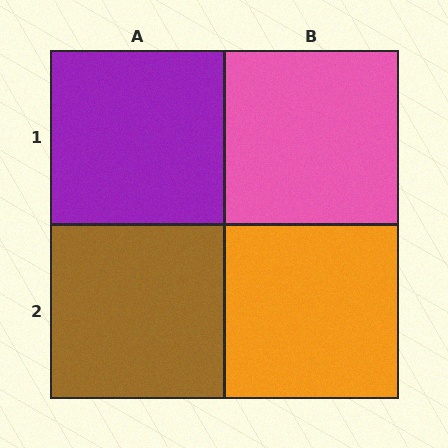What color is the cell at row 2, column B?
Orange.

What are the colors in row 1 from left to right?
Purple, pink.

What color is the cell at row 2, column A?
Brown.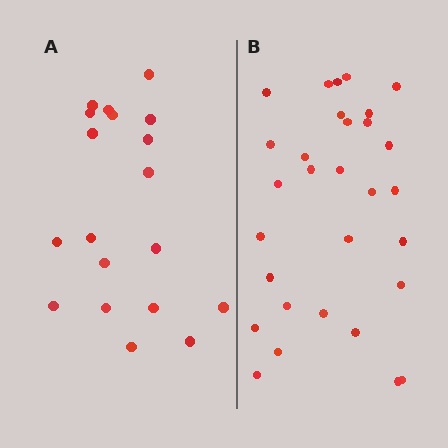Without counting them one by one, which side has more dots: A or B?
Region B (the right region) has more dots.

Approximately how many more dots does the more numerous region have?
Region B has roughly 12 or so more dots than region A.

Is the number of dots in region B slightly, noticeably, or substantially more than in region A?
Region B has substantially more. The ratio is roughly 1.6 to 1.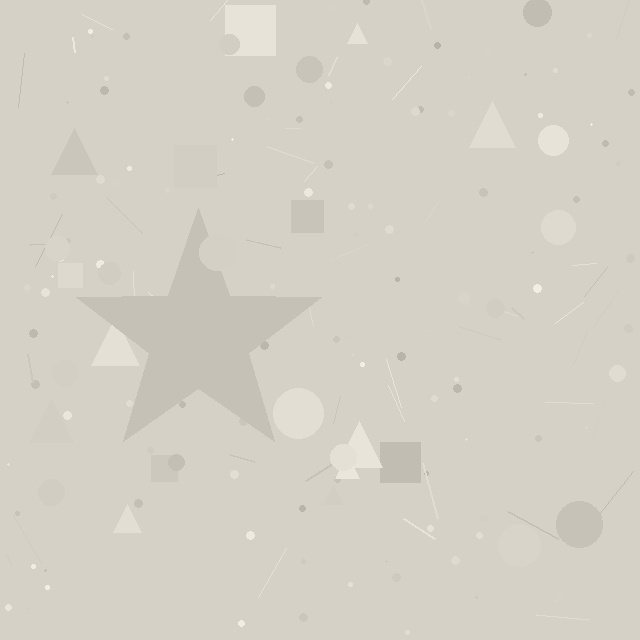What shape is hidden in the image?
A star is hidden in the image.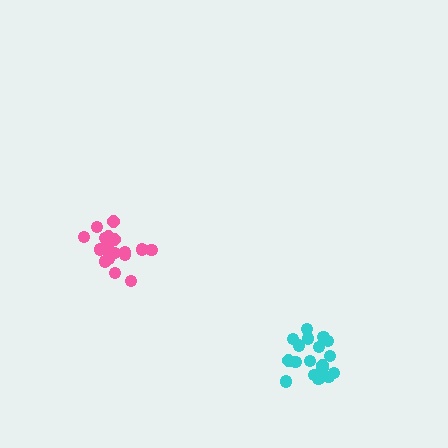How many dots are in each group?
Group 1: 20 dots, Group 2: 18 dots (38 total).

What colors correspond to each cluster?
The clusters are colored: pink, cyan.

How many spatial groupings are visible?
There are 2 spatial groupings.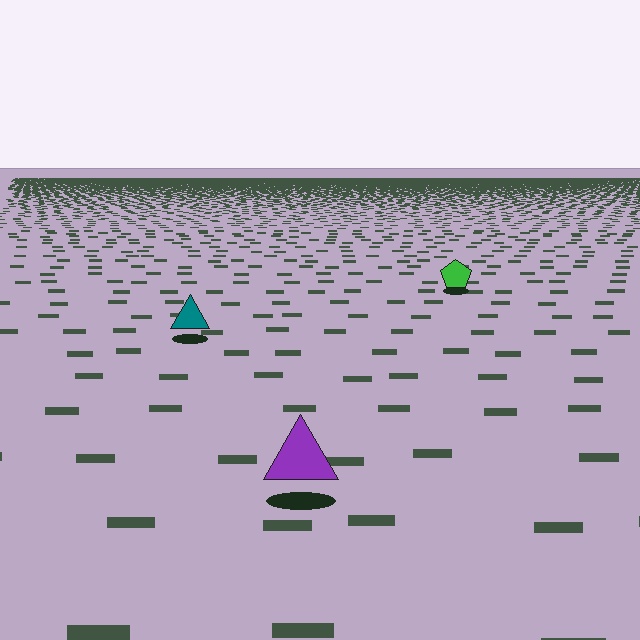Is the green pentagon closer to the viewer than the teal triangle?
No. The teal triangle is closer — you can tell from the texture gradient: the ground texture is coarser near it.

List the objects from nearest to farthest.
From nearest to farthest: the purple triangle, the teal triangle, the green pentagon.